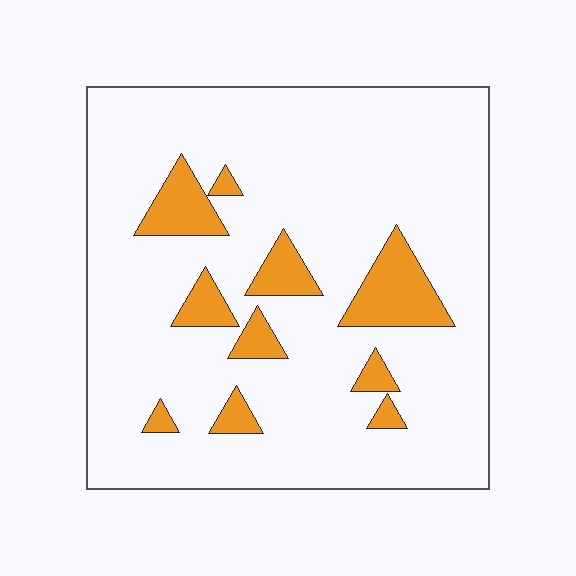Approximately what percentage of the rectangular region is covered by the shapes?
Approximately 15%.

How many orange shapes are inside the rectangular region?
10.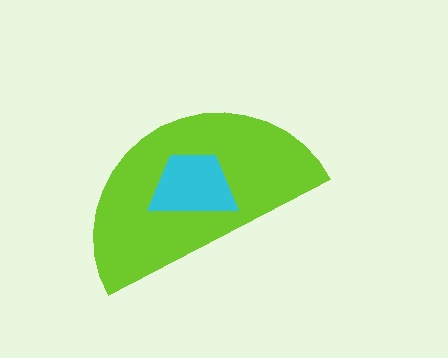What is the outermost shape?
The lime semicircle.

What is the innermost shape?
The cyan trapezoid.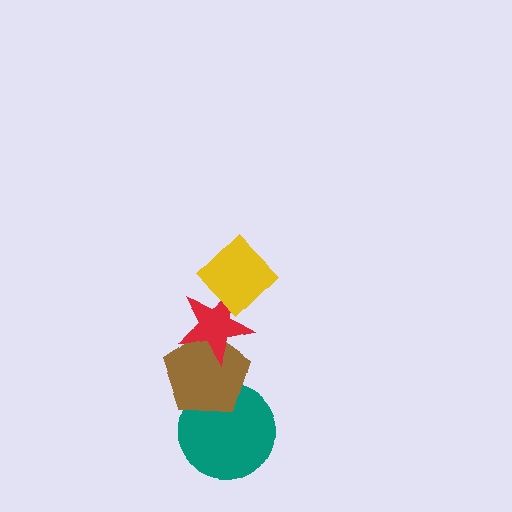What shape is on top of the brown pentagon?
The red star is on top of the brown pentagon.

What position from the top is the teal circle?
The teal circle is 4th from the top.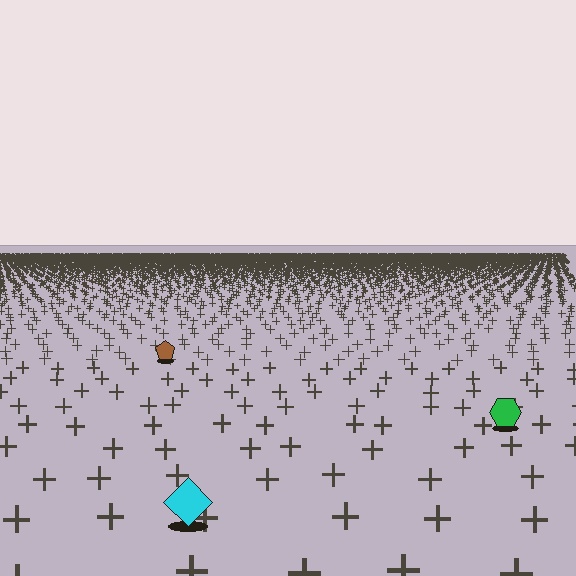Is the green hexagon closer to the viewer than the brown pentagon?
Yes. The green hexagon is closer — you can tell from the texture gradient: the ground texture is coarser near it.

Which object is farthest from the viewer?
The brown pentagon is farthest from the viewer. It appears smaller and the ground texture around it is denser.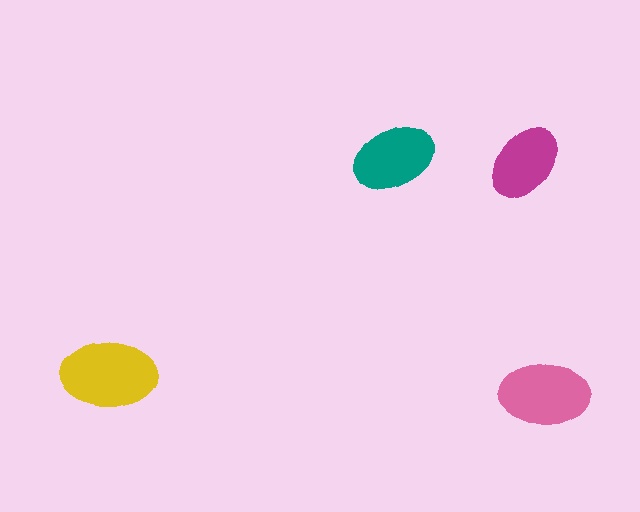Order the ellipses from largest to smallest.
the yellow one, the pink one, the teal one, the magenta one.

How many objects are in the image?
There are 4 objects in the image.